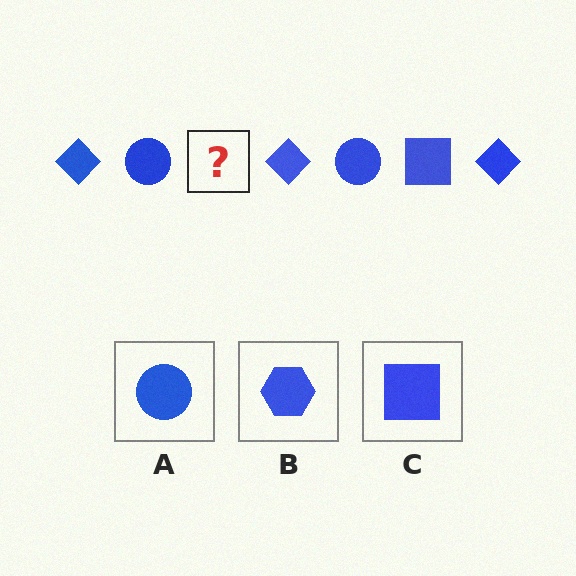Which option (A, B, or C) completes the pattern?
C.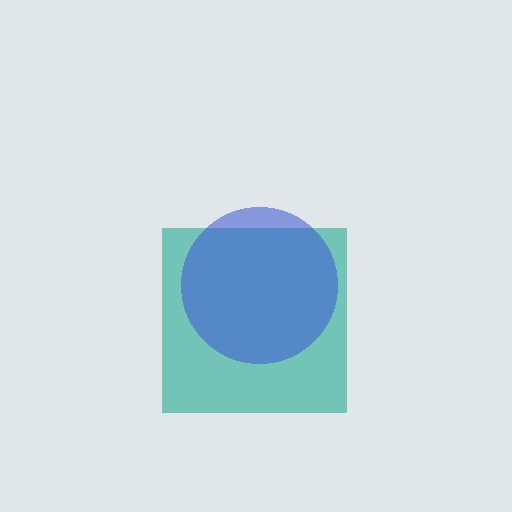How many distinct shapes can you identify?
There are 2 distinct shapes: a teal square, a blue circle.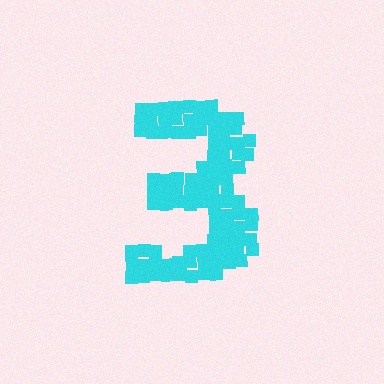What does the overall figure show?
The overall figure shows the digit 3.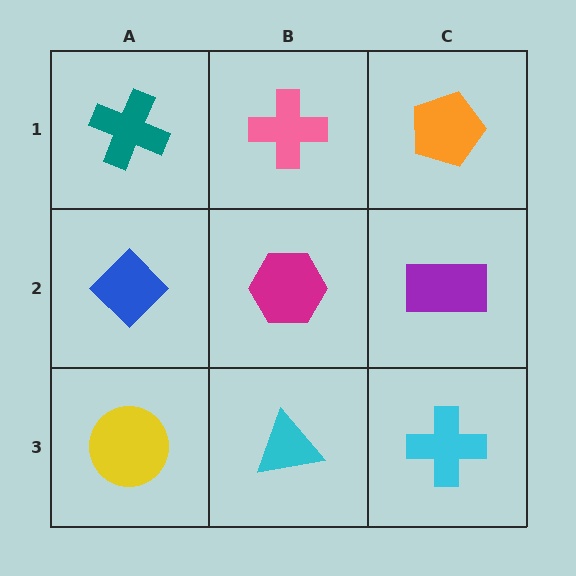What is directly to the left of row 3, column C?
A cyan triangle.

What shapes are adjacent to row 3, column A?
A blue diamond (row 2, column A), a cyan triangle (row 3, column B).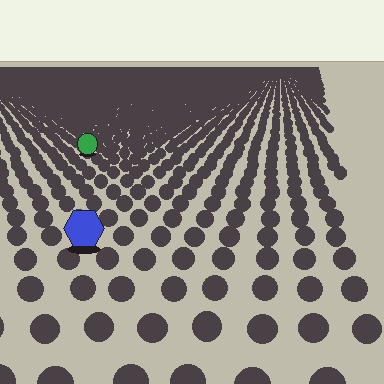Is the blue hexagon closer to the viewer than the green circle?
Yes. The blue hexagon is closer — you can tell from the texture gradient: the ground texture is coarser near it.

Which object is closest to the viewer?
The blue hexagon is closest. The texture marks near it are larger and more spread out.